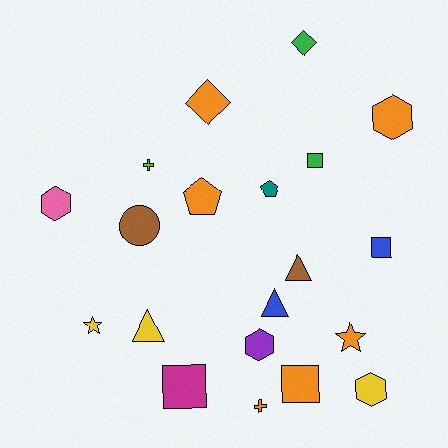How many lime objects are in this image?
There is 1 lime object.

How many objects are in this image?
There are 20 objects.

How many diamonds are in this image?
There are 2 diamonds.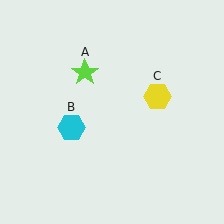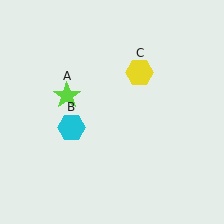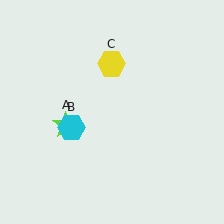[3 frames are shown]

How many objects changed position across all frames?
2 objects changed position: lime star (object A), yellow hexagon (object C).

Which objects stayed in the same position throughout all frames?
Cyan hexagon (object B) remained stationary.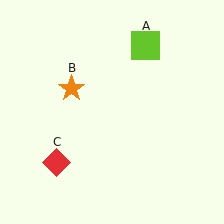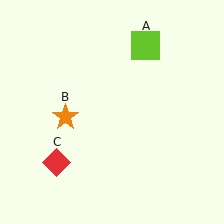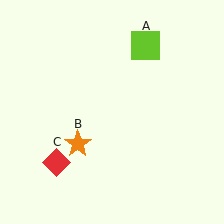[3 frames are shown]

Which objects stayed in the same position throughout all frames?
Lime square (object A) and red diamond (object C) remained stationary.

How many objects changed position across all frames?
1 object changed position: orange star (object B).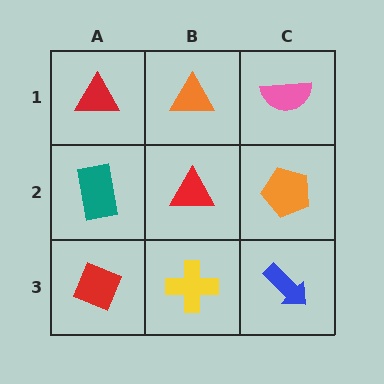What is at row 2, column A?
A teal rectangle.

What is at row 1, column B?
An orange triangle.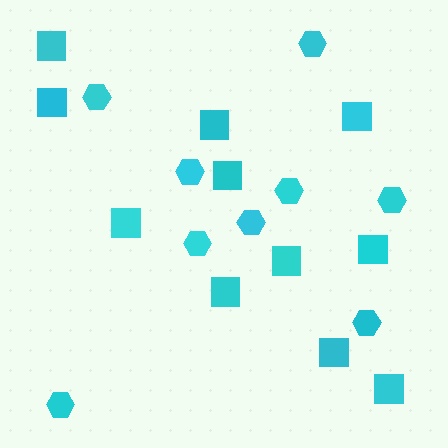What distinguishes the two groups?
There are 2 groups: one group of hexagons (9) and one group of squares (11).